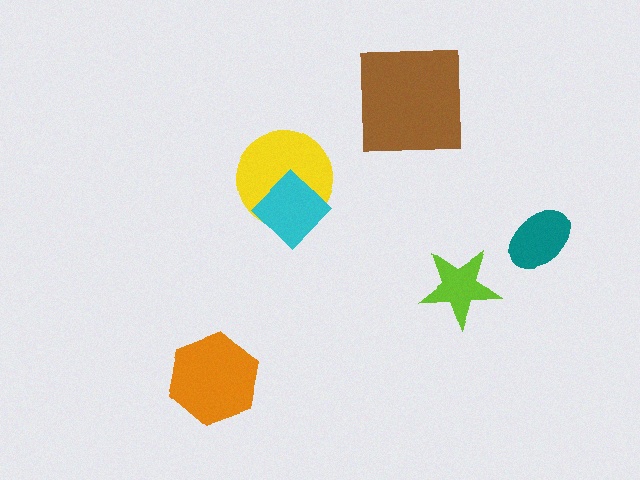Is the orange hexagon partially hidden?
No, no other shape covers it.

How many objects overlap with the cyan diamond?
1 object overlaps with the cyan diamond.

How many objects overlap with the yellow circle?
1 object overlaps with the yellow circle.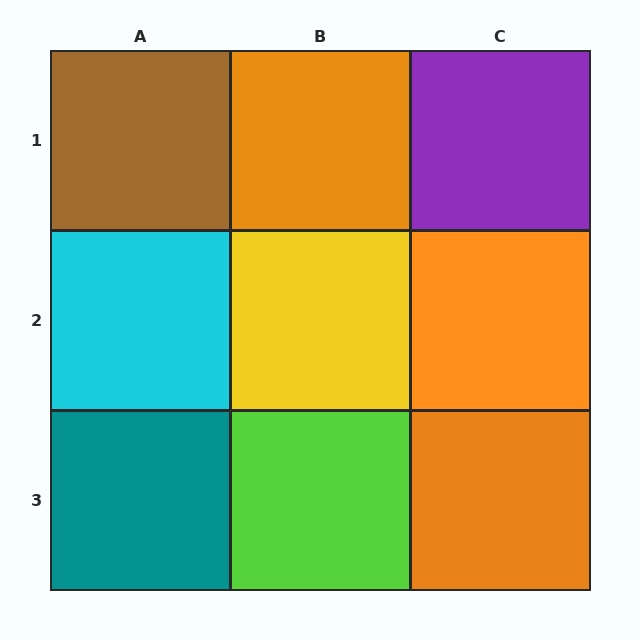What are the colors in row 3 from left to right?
Teal, lime, orange.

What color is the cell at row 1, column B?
Orange.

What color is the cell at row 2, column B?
Yellow.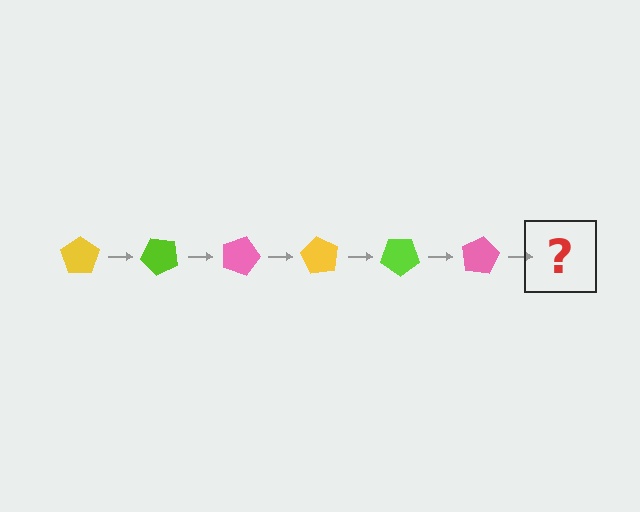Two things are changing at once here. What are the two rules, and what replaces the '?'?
The two rules are that it rotates 45 degrees each step and the color cycles through yellow, lime, and pink. The '?' should be a yellow pentagon, rotated 270 degrees from the start.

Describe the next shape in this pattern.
It should be a yellow pentagon, rotated 270 degrees from the start.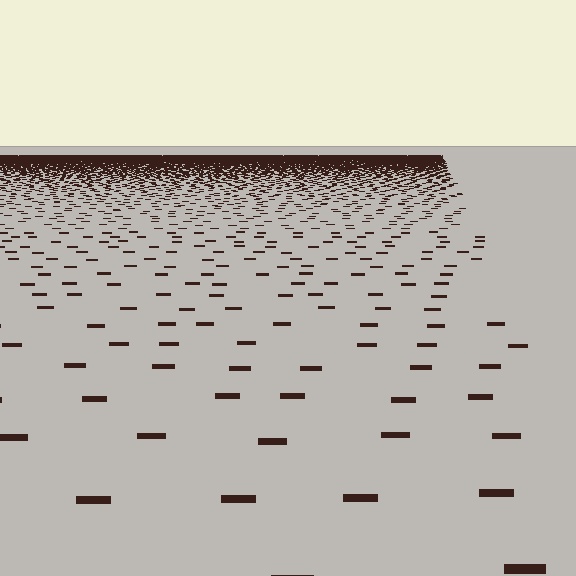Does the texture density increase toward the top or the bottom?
Density increases toward the top.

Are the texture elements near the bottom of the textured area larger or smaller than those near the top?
Larger. Near the bottom, elements are closer to the viewer and appear at a bigger on-screen size.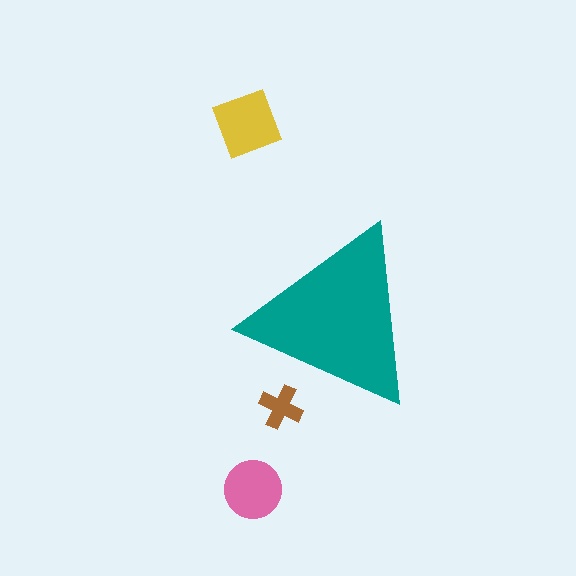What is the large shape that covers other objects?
A teal triangle.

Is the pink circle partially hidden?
No, the pink circle is fully visible.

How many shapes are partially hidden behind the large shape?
1 shape is partially hidden.